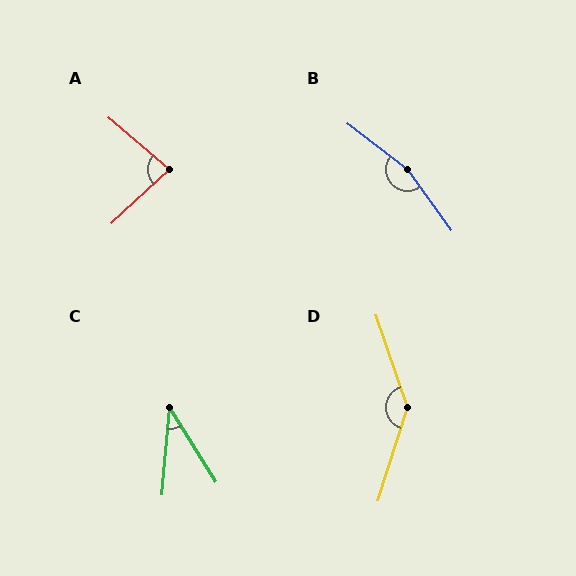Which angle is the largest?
B, at approximately 163 degrees.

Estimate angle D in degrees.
Approximately 144 degrees.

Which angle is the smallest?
C, at approximately 37 degrees.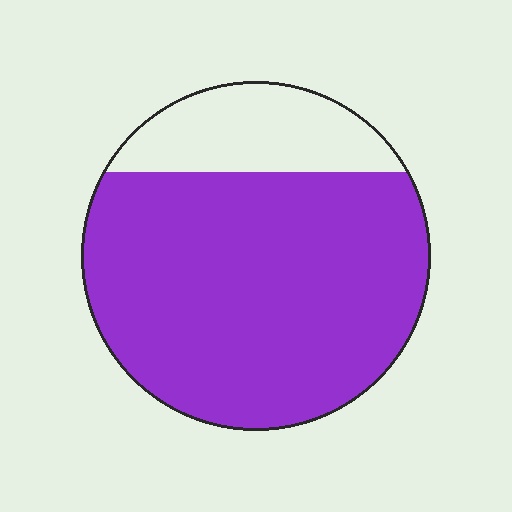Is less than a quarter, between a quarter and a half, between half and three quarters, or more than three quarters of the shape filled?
More than three quarters.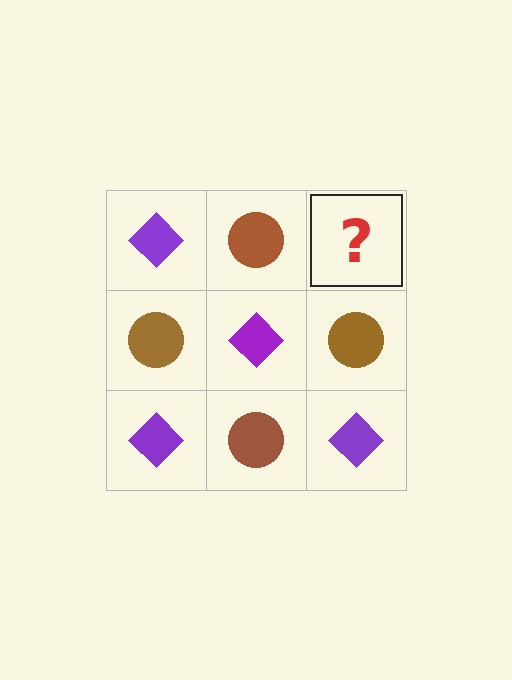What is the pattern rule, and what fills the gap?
The rule is that it alternates purple diamond and brown circle in a checkerboard pattern. The gap should be filled with a purple diamond.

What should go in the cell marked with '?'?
The missing cell should contain a purple diamond.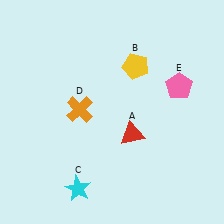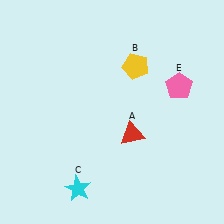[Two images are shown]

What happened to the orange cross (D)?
The orange cross (D) was removed in Image 2. It was in the top-left area of Image 1.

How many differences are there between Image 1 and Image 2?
There is 1 difference between the two images.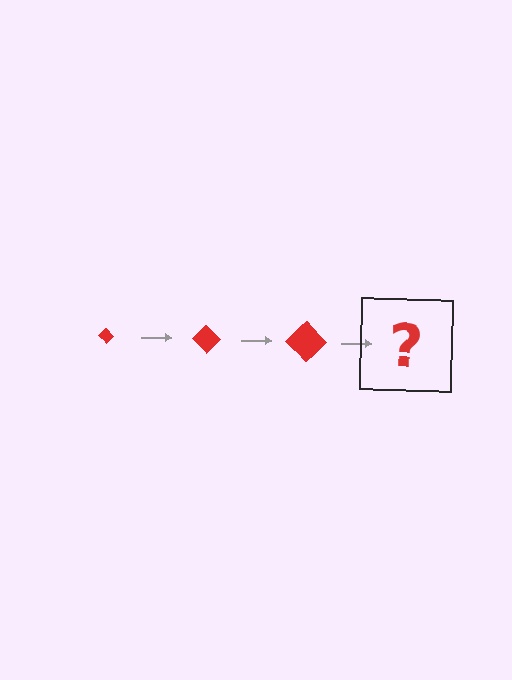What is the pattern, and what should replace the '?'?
The pattern is that the diamond gets progressively larger each step. The '?' should be a red diamond, larger than the previous one.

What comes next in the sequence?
The next element should be a red diamond, larger than the previous one.